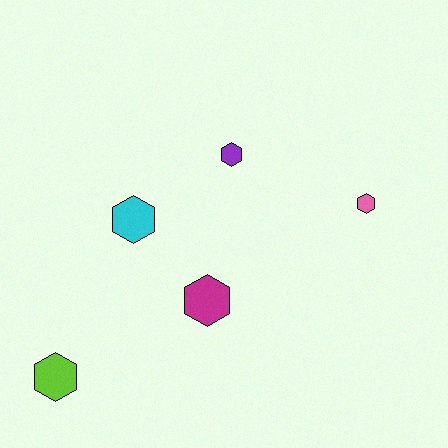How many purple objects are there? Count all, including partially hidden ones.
There is 1 purple object.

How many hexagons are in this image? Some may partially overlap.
There are 5 hexagons.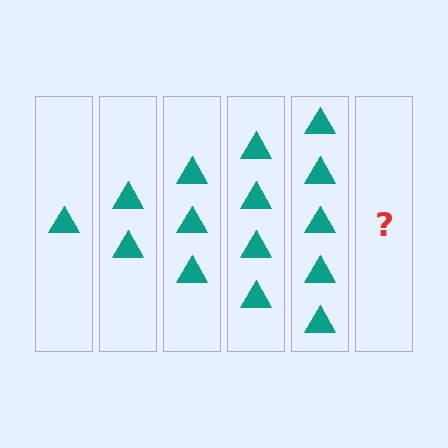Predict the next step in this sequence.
The next step is 6 triangles.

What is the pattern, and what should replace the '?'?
The pattern is that each step adds one more triangle. The '?' should be 6 triangles.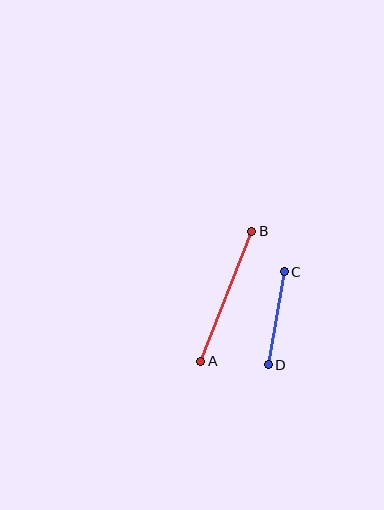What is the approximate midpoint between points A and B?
The midpoint is at approximately (226, 296) pixels.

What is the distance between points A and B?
The distance is approximately 140 pixels.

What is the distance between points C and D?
The distance is approximately 94 pixels.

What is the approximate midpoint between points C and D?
The midpoint is at approximately (276, 318) pixels.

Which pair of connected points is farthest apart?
Points A and B are farthest apart.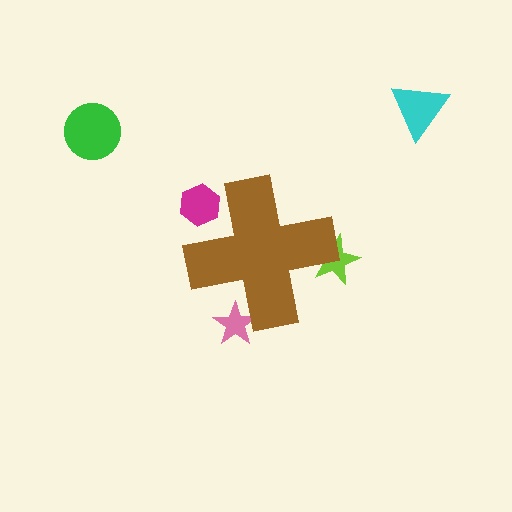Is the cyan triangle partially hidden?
No, the cyan triangle is fully visible.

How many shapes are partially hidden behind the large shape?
3 shapes are partially hidden.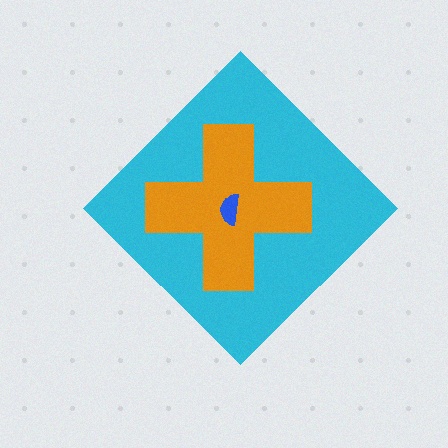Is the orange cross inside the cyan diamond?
Yes.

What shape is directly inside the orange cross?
The blue semicircle.